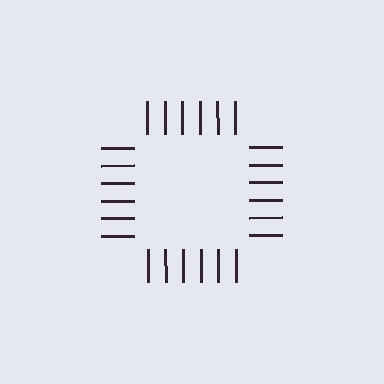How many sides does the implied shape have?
4 sides — the line-ends trace a square.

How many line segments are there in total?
24 — 6 along each of the 4 edges.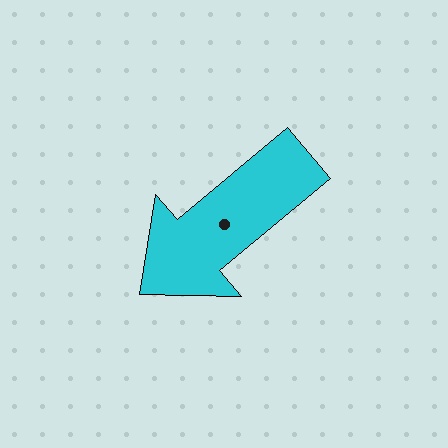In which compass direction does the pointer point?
Southwest.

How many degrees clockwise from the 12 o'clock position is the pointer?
Approximately 230 degrees.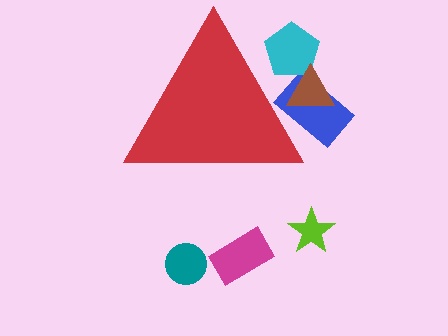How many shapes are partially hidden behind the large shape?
3 shapes are partially hidden.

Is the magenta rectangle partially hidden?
No, the magenta rectangle is fully visible.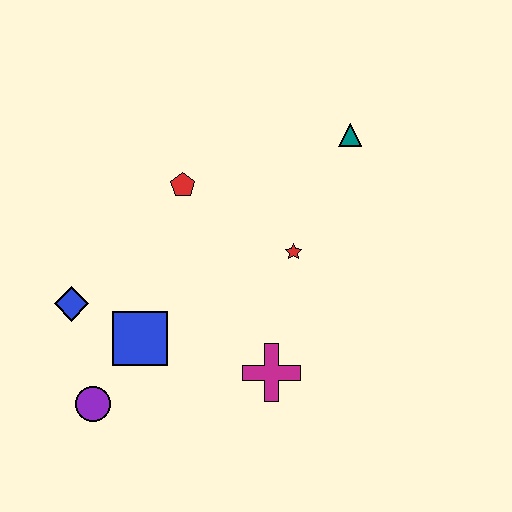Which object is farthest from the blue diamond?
The teal triangle is farthest from the blue diamond.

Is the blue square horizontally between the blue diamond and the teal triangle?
Yes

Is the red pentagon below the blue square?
No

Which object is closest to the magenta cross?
The red star is closest to the magenta cross.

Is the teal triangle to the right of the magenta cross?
Yes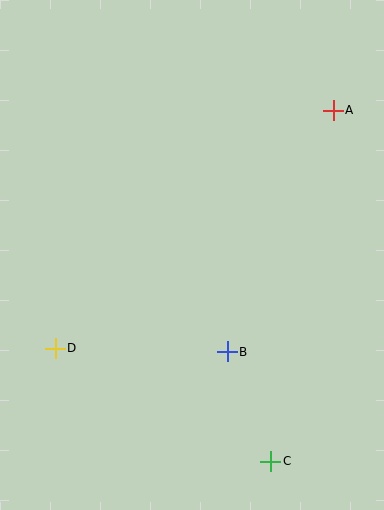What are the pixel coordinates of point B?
Point B is at (227, 352).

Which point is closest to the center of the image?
Point B at (227, 352) is closest to the center.